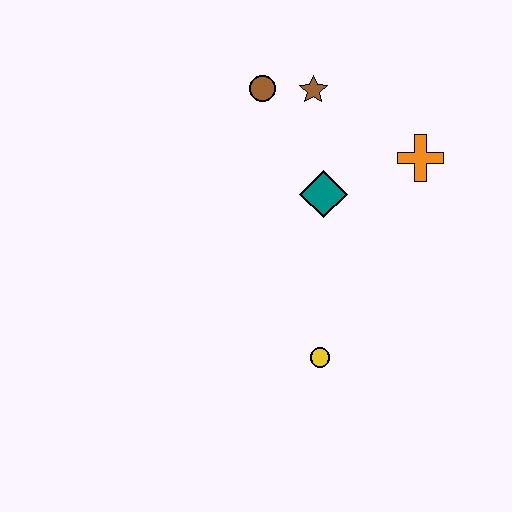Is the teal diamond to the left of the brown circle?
No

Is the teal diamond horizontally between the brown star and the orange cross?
Yes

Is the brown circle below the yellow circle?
No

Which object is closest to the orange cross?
The teal diamond is closest to the orange cross.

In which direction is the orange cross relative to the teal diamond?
The orange cross is to the right of the teal diamond.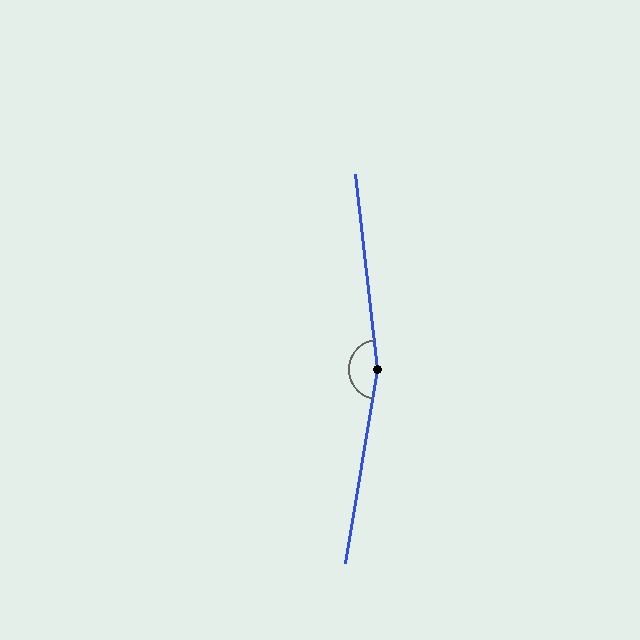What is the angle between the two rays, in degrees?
Approximately 164 degrees.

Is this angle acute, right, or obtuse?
It is obtuse.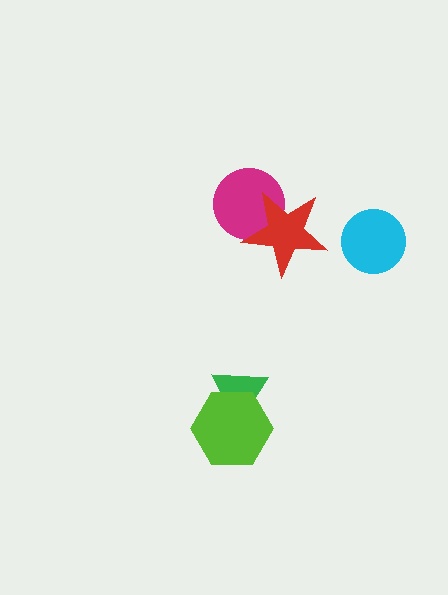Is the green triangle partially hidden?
Yes, it is partially covered by another shape.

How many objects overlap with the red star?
1 object overlaps with the red star.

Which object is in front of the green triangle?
The lime hexagon is in front of the green triangle.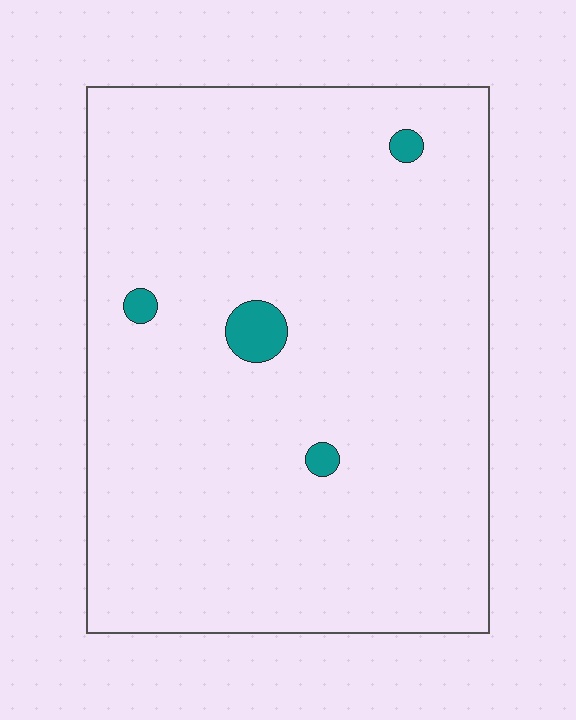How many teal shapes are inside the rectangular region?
4.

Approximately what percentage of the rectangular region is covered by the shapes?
Approximately 5%.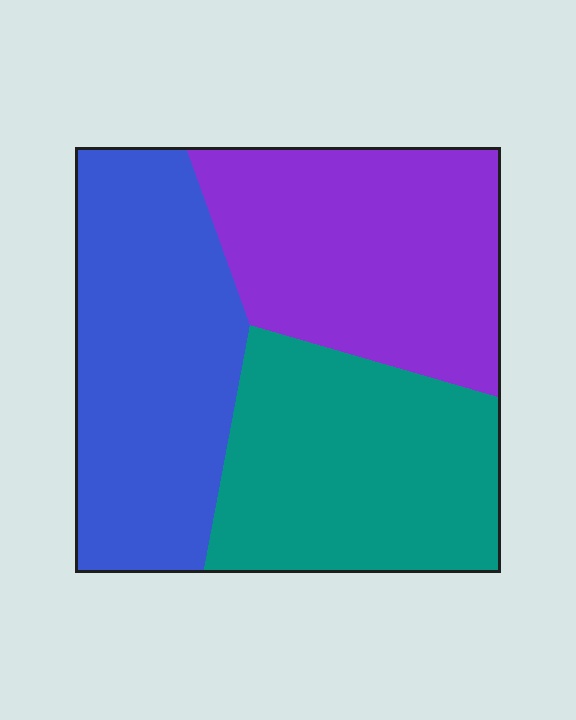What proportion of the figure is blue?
Blue covers around 35% of the figure.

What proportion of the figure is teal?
Teal takes up about one third (1/3) of the figure.